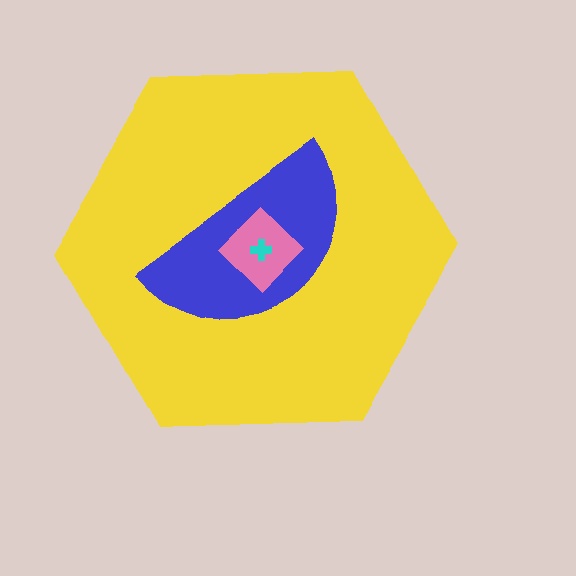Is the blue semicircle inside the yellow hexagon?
Yes.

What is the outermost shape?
The yellow hexagon.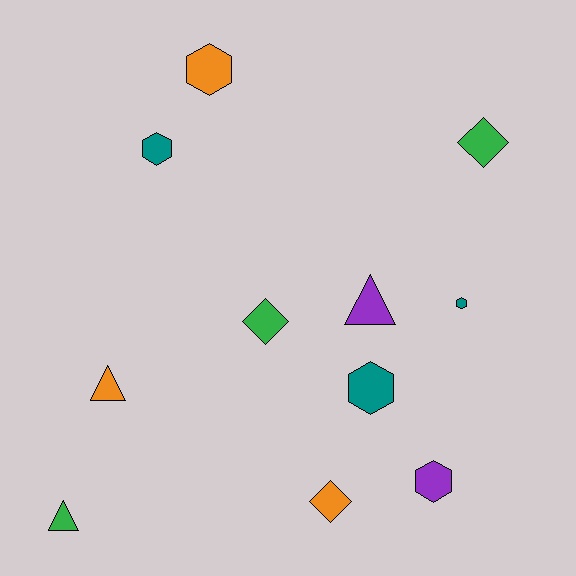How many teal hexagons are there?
There are 3 teal hexagons.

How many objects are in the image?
There are 11 objects.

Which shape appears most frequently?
Hexagon, with 5 objects.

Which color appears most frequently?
Orange, with 3 objects.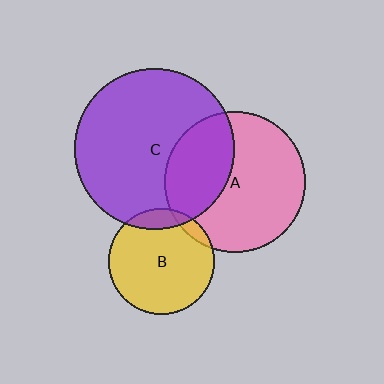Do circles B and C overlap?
Yes.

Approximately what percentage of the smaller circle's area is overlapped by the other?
Approximately 10%.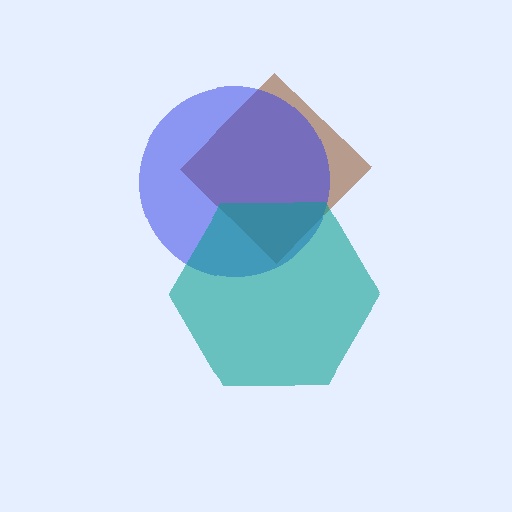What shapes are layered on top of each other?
The layered shapes are: a brown diamond, a blue circle, a teal hexagon.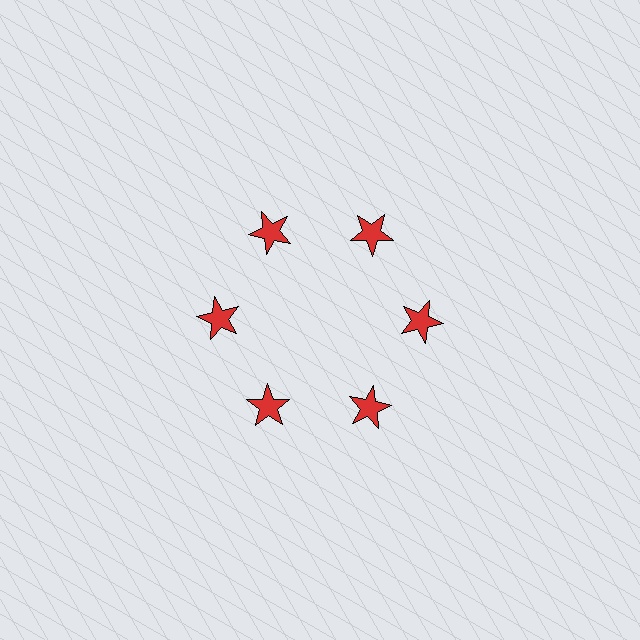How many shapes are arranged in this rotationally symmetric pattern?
There are 6 shapes, arranged in 6 groups of 1.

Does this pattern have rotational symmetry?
Yes, this pattern has 6-fold rotational symmetry. It looks the same after rotating 60 degrees around the center.